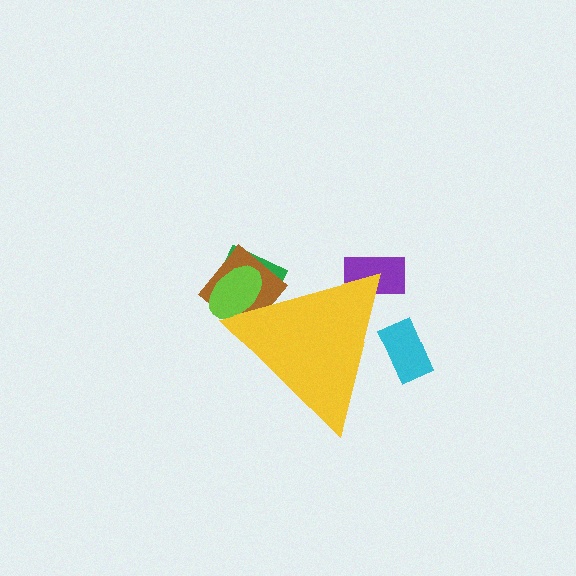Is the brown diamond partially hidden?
Yes, the brown diamond is partially hidden behind the yellow triangle.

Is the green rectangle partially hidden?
Yes, the green rectangle is partially hidden behind the yellow triangle.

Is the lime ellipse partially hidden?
Yes, the lime ellipse is partially hidden behind the yellow triangle.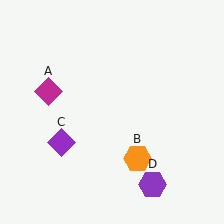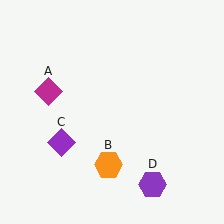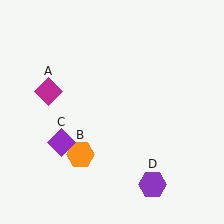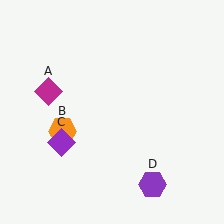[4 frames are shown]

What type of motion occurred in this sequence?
The orange hexagon (object B) rotated clockwise around the center of the scene.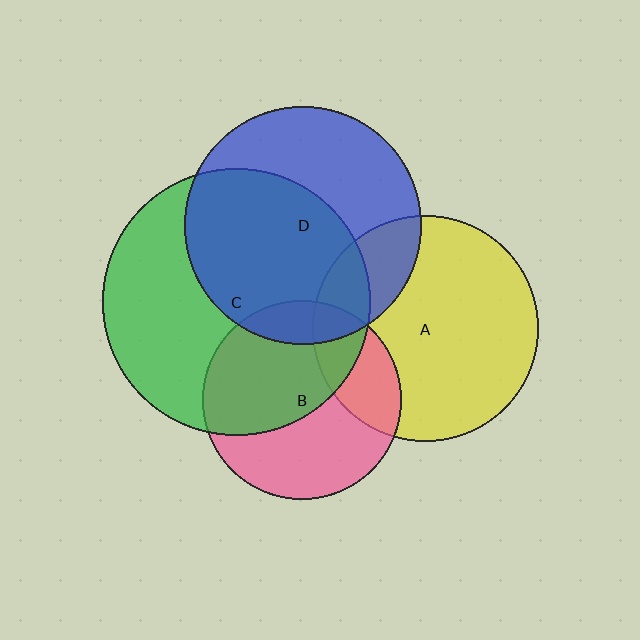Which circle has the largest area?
Circle C (green).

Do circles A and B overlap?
Yes.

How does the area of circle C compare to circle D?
Approximately 1.3 times.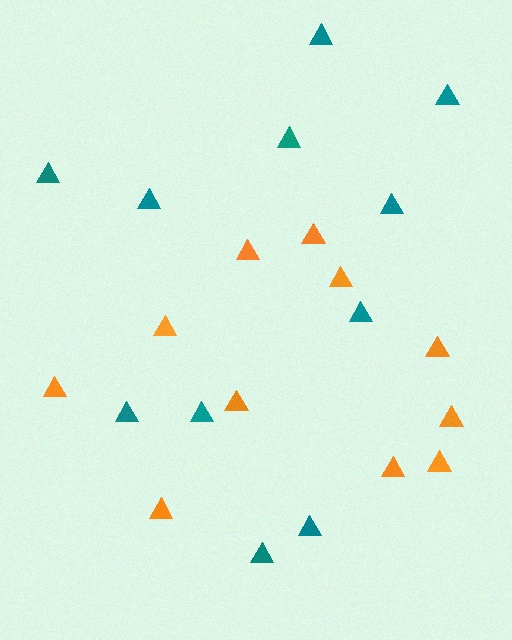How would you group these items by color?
There are 2 groups: one group of orange triangles (11) and one group of teal triangles (11).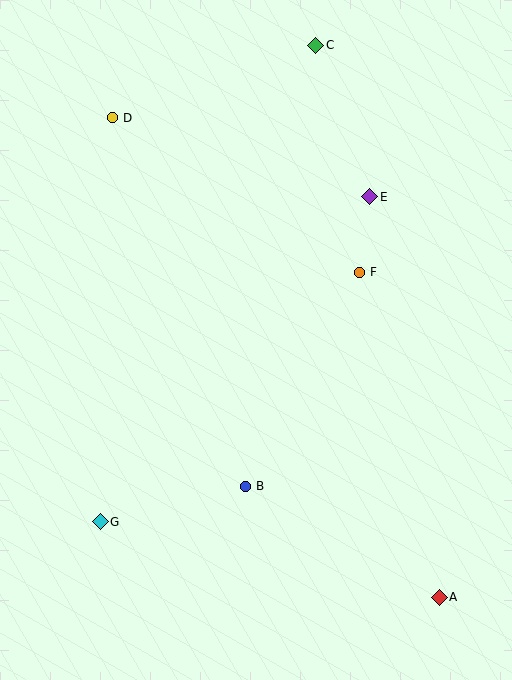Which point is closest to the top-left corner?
Point D is closest to the top-left corner.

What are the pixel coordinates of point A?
Point A is at (439, 597).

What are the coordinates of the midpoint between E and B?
The midpoint between E and B is at (308, 341).